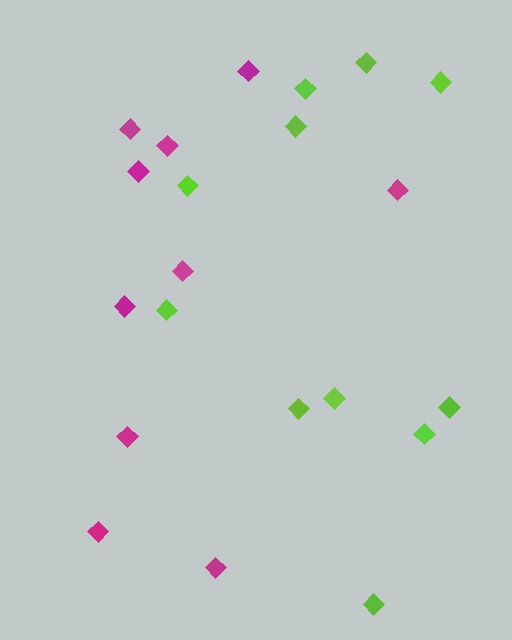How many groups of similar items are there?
There are 2 groups: one group of magenta diamonds (10) and one group of lime diamonds (11).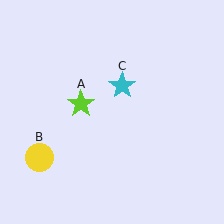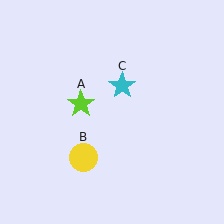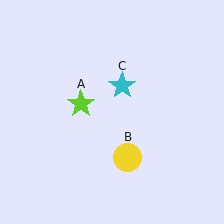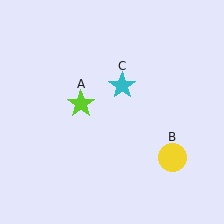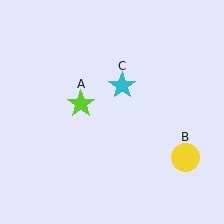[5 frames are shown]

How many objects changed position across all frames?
1 object changed position: yellow circle (object B).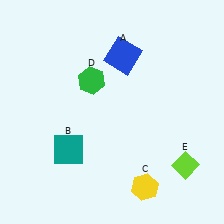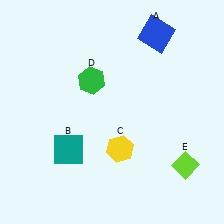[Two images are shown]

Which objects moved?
The objects that moved are: the blue square (A), the yellow hexagon (C).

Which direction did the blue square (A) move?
The blue square (A) moved right.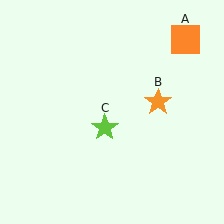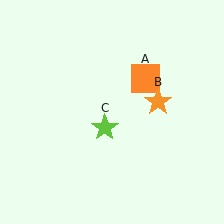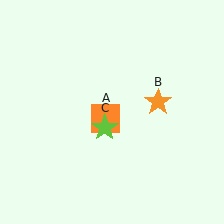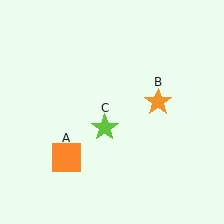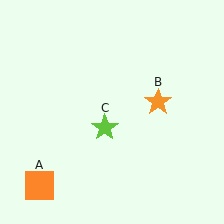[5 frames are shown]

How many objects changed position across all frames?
1 object changed position: orange square (object A).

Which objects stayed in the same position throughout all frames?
Orange star (object B) and lime star (object C) remained stationary.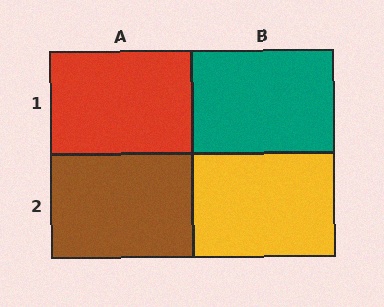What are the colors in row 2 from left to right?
Brown, yellow.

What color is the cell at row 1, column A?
Red.